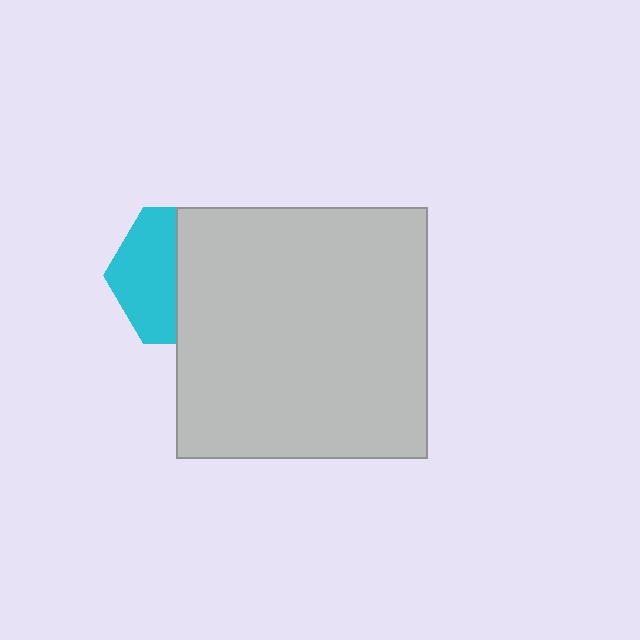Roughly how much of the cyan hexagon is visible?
A small part of it is visible (roughly 44%).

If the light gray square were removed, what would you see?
You would see the complete cyan hexagon.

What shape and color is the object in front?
The object in front is a light gray square.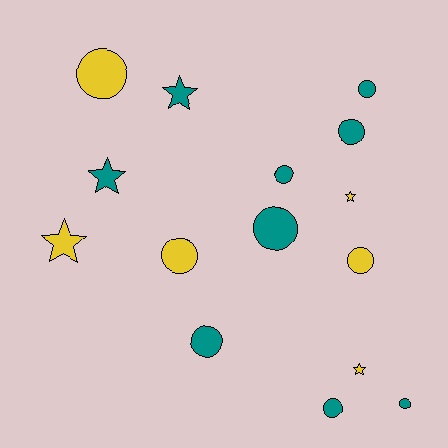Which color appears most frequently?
Teal, with 9 objects.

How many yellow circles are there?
There are 3 yellow circles.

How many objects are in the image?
There are 15 objects.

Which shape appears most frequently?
Circle, with 10 objects.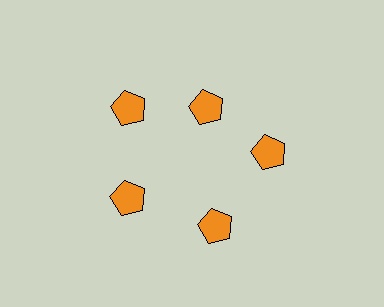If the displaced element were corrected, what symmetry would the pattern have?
It would have 5-fold rotational symmetry — the pattern would map onto itself every 72 degrees.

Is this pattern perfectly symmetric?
No. The 5 orange pentagons are arranged in a ring, but one element near the 1 o'clock position is pulled inward toward the center, breaking the 5-fold rotational symmetry.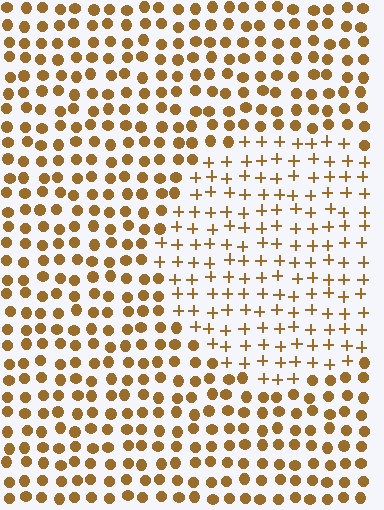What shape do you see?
I see a circle.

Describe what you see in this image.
The image is filled with small brown elements arranged in a uniform grid. A circle-shaped region contains plus signs, while the surrounding area contains circles. The boundary is defined purely by the change in element shape.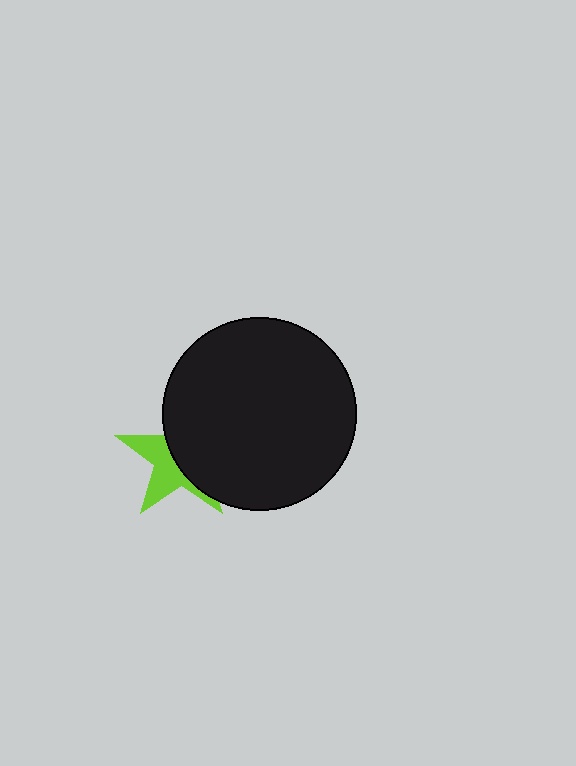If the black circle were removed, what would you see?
You would see the complete lime star.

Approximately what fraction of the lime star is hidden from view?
Roughly 57% of the lime star is hidden behind the black circle.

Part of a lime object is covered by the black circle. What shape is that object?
It is a star.